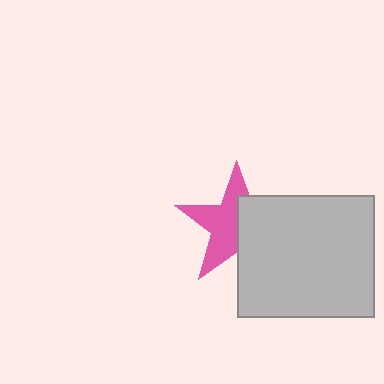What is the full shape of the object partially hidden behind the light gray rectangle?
The partially hidden object is a pink star.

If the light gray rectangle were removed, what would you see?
You would see the complete pink star.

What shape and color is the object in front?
The object in front is a light gray rectangle.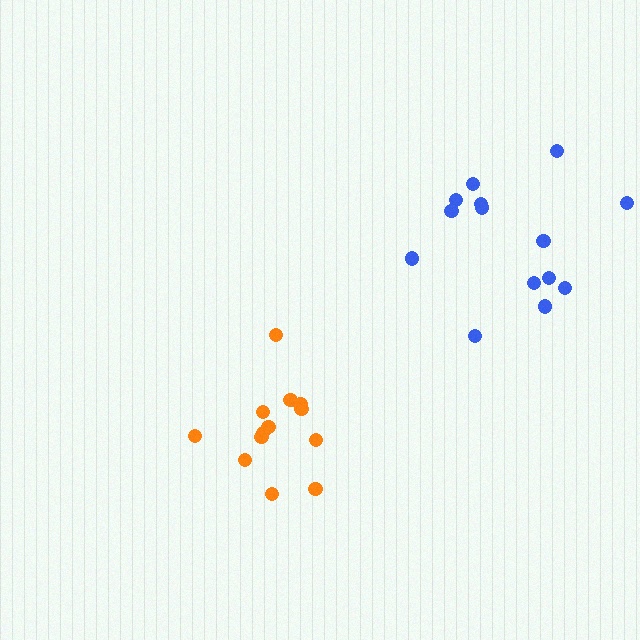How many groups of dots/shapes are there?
There are 2 groups.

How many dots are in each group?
Group 1: 13 dots, Group 2: 14 dots (27 total).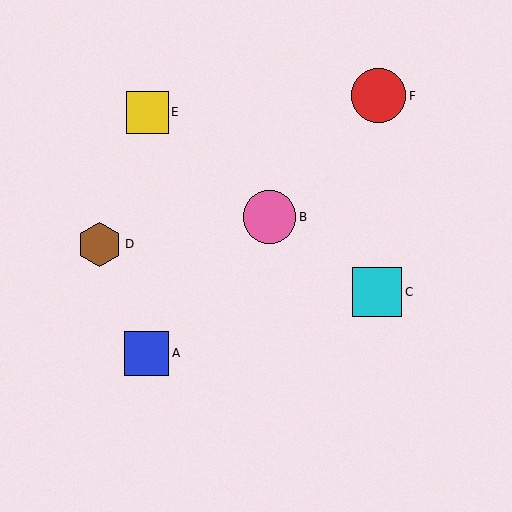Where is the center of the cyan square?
The center of the cyan square is at (377, 292).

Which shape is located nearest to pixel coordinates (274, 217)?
The pink circle (labeled B) at (270, 217) is nearest to that location.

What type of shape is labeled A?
Shape A is a blue square.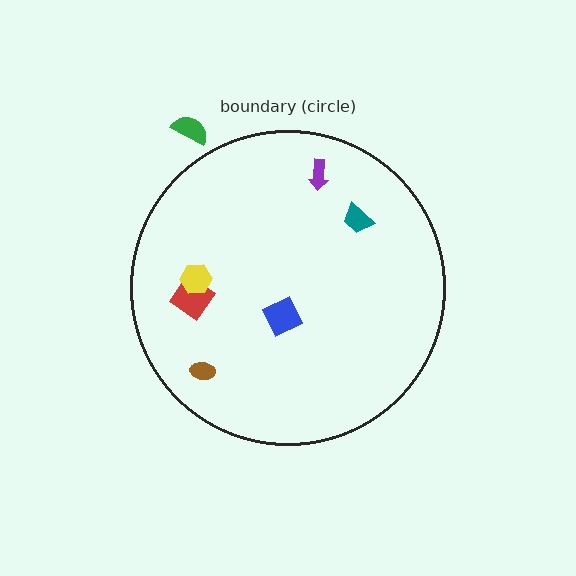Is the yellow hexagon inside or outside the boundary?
Inside.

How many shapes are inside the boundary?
6 inside, 1 outside.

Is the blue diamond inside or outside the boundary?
Inside.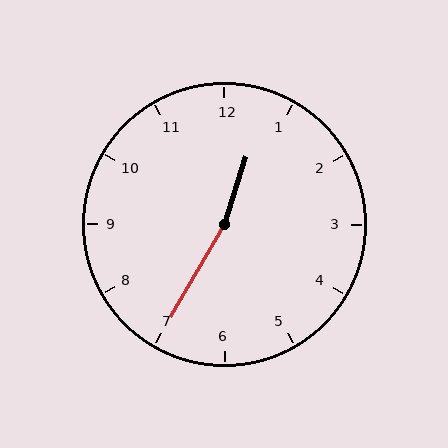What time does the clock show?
12:35.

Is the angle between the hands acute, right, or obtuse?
It is obtuse.